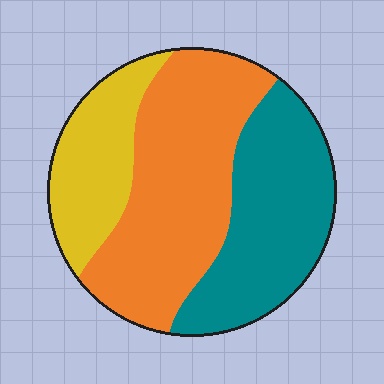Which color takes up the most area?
Orange, at roughly 45%.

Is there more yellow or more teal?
Teal.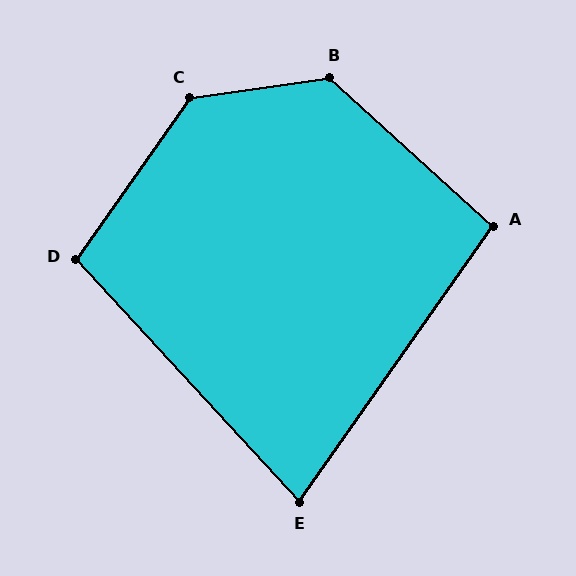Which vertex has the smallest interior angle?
E, at approximately 78 degrees.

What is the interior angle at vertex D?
Approximately 102 degrees (obtuse).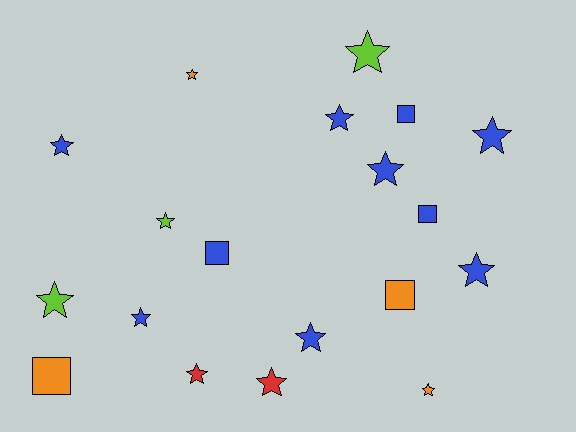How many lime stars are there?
There are 3 lime stars.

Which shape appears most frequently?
Star, with 14 objects.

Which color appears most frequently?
Blue, with 10 objects.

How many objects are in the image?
There are 19 objects.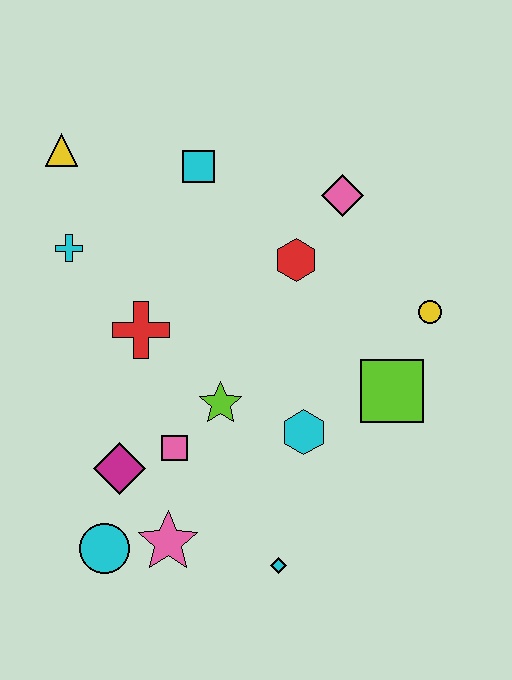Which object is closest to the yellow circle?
The lime square is closest to the yellow circle.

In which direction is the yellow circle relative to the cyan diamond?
The yellow circle is above the cyan diamond.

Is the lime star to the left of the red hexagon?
Yes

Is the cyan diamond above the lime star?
No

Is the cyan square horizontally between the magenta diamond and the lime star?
Yes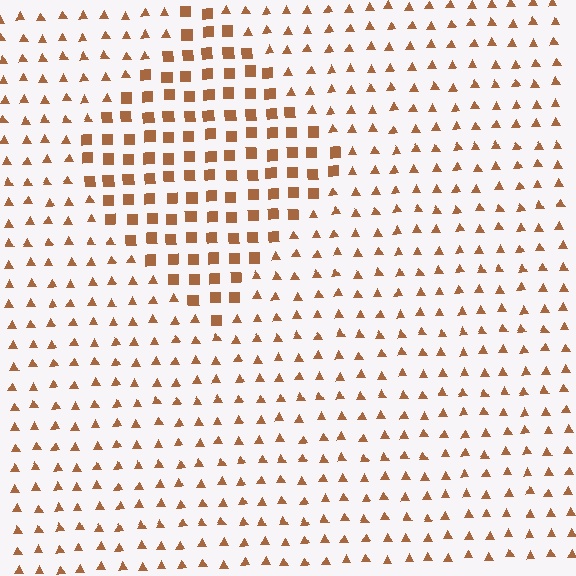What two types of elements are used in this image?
The image uses squares inside the diamond region and triangles outside it.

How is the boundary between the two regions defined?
The boundary is defined by a change in element shape: squares inside vs. triangles outside. All elements share the same color and spacing.